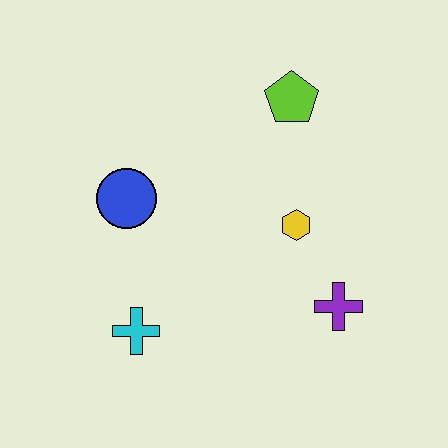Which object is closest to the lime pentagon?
The yellow hexagon is closest to the lime pentagon.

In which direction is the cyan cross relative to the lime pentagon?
The cyan cross is below the lime pentagon.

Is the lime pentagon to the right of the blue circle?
Yes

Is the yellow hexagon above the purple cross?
Yes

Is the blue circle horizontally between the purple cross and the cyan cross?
No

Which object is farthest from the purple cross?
The blue circle is farthest from the purple cross.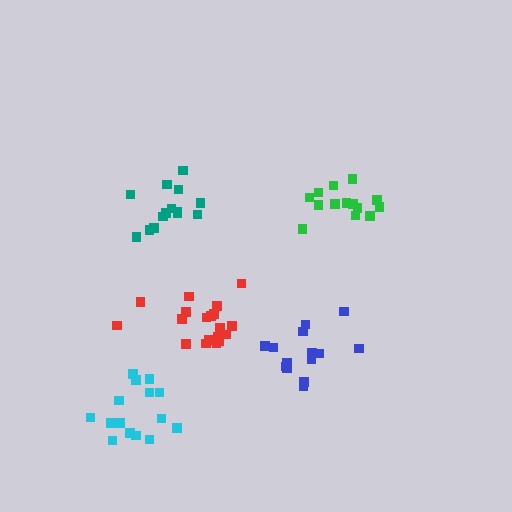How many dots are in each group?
Group 1: 19 dots, Group 2: 14 dots, Group 3: 15 dots, Group 4: 14 dots, Group 5: 14 dots (76 total).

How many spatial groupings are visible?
There are 5 spatial groupings.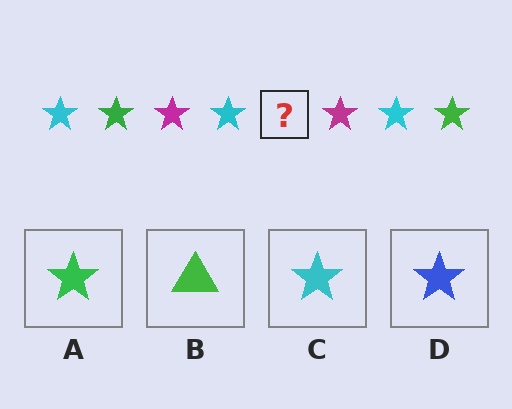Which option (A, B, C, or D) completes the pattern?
A.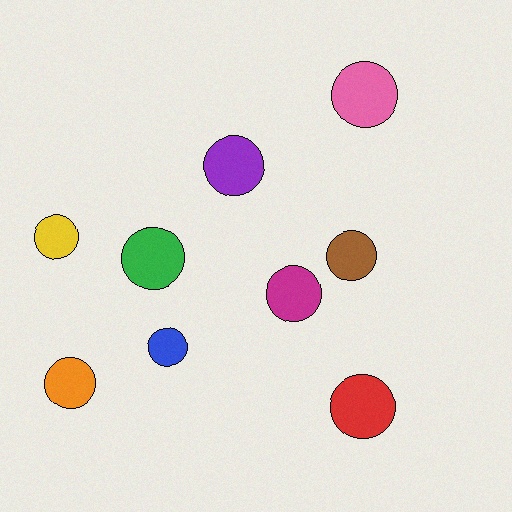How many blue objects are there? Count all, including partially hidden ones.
There is 1 blue object.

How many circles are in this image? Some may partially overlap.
There are 9 circles.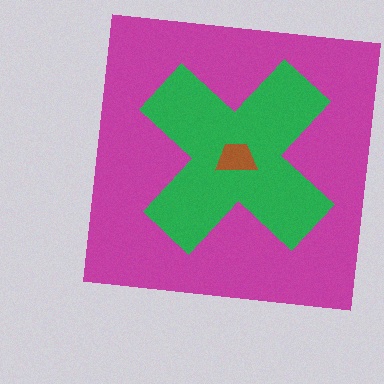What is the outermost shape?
The magenta square.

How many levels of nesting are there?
3.